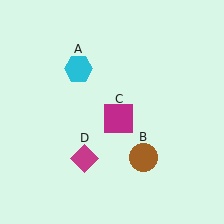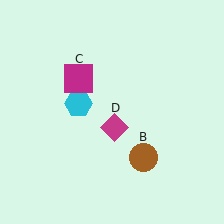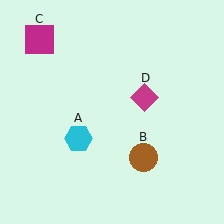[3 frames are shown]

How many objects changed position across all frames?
3 objects changed position: cyan hexagon (object A), magenta square (object C), magenta diamond (object D).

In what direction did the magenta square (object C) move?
The magenta square (object C) moved up and to the left.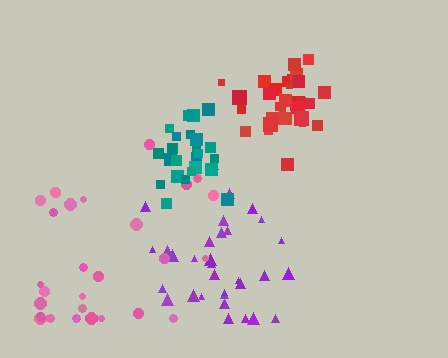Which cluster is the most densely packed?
Red.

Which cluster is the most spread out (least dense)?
Pink.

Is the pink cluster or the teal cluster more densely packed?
Teal.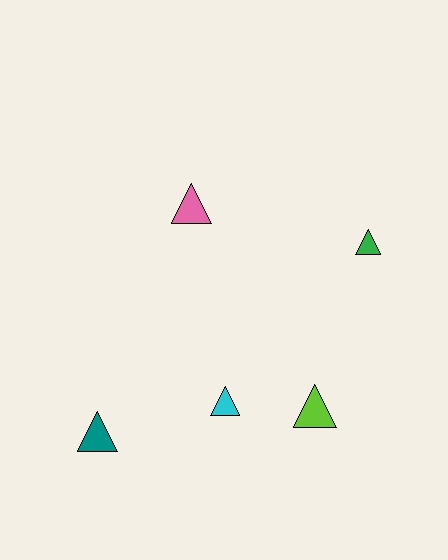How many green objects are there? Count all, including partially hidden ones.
There is 1 green object.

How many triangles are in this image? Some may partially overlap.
There are 5 triangles.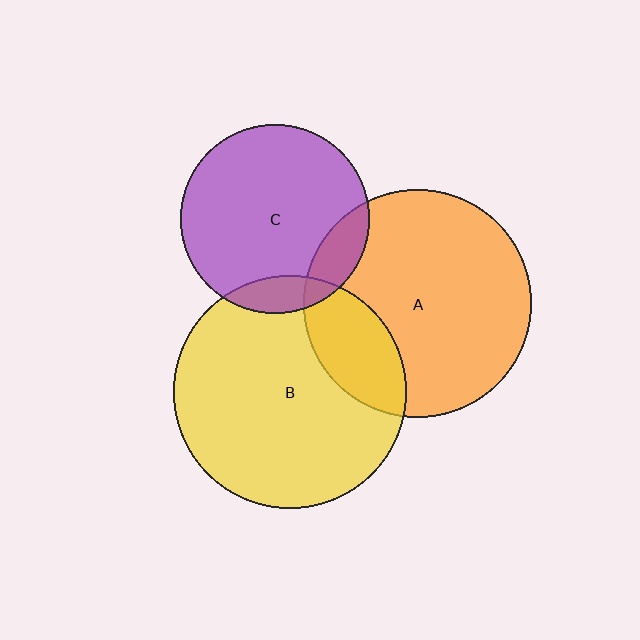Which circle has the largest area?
Circle B (yellow).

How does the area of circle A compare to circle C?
Approximately 1.4 times.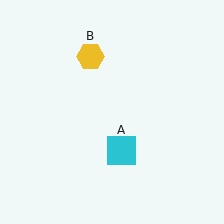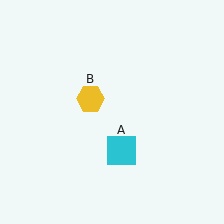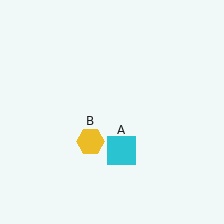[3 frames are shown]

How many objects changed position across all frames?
1 object changed position: yellow hexagon (object B).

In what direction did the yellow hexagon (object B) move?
The yellow hexagon (object B) moved down.